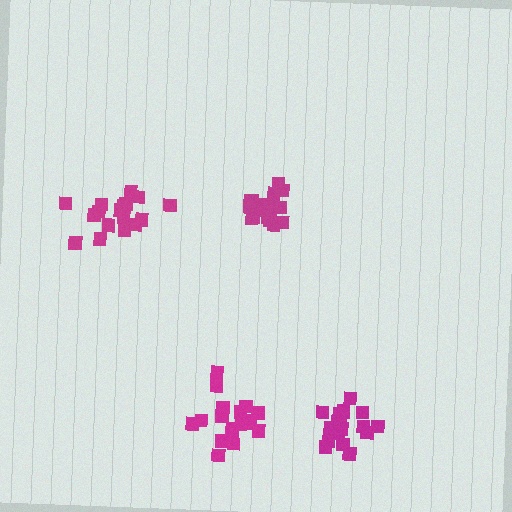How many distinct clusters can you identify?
There are 4 distinct clusters.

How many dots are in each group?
Group 1: 18 dots, Group 2: 16 dots, Group 3: 17 dots, Group 4: 18 dots (69 total).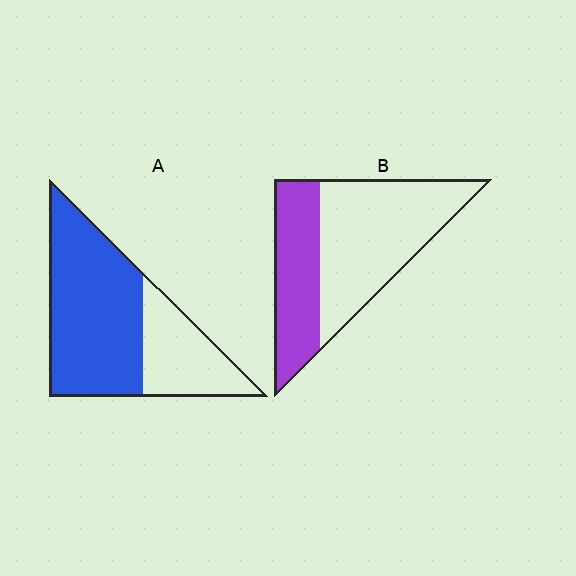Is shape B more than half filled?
No.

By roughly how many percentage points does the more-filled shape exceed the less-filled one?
By roughly 30 percentage points (A over B).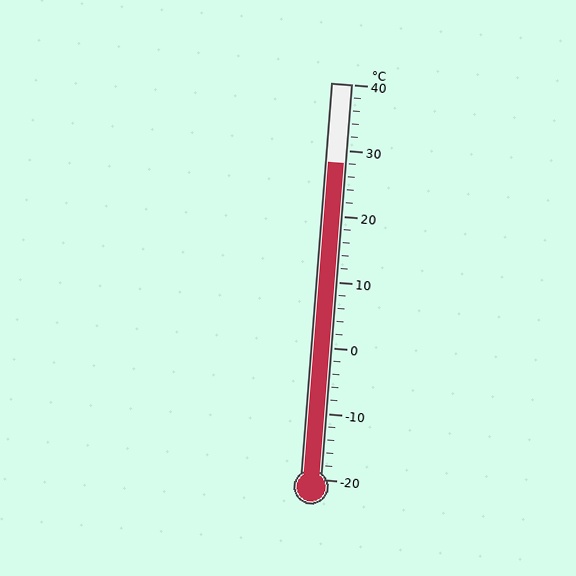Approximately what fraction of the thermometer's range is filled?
The thermometer is filled to approximately 80% of its range.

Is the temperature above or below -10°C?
The temperature is above -10°C.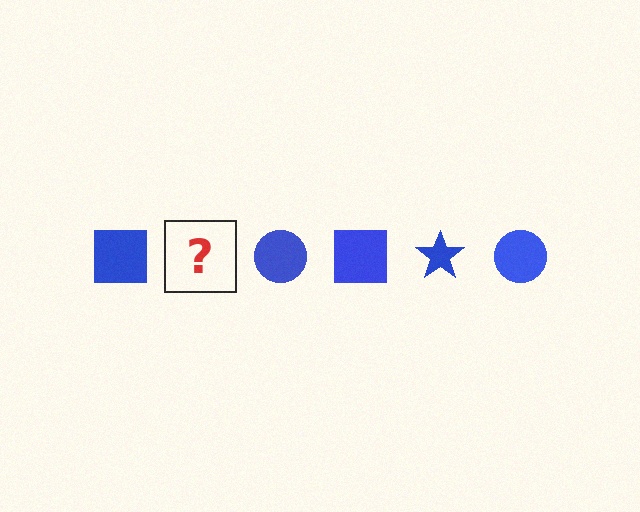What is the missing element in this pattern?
The missing element is a blue star.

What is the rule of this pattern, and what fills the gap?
The rule is that the pattern cycles through square, star, circle shapes in blue. The gap should be filled with a blue star.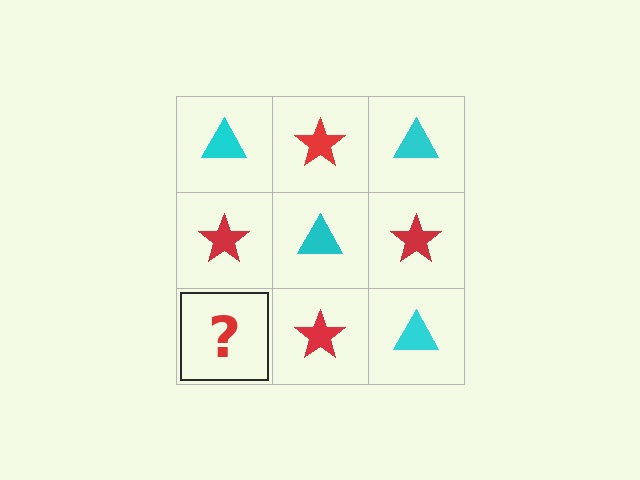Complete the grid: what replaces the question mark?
The question mark should be replaced with a cyan triangle.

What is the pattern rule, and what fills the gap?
The rule is that it alternates cyan triangle and red star in a checkerboard pattern. The gap should be filled with a cyan triangle.